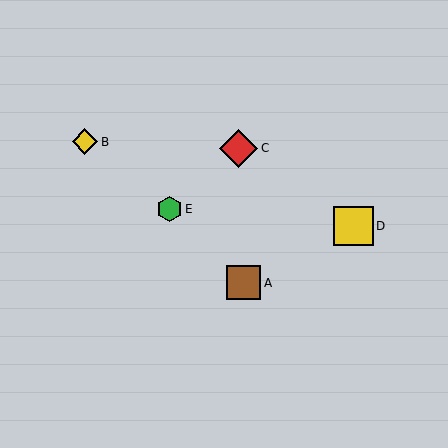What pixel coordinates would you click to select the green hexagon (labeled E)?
Click at (169, 209) to select the green hexagon E.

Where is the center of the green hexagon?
The center of the green hexagon is at (169, 209).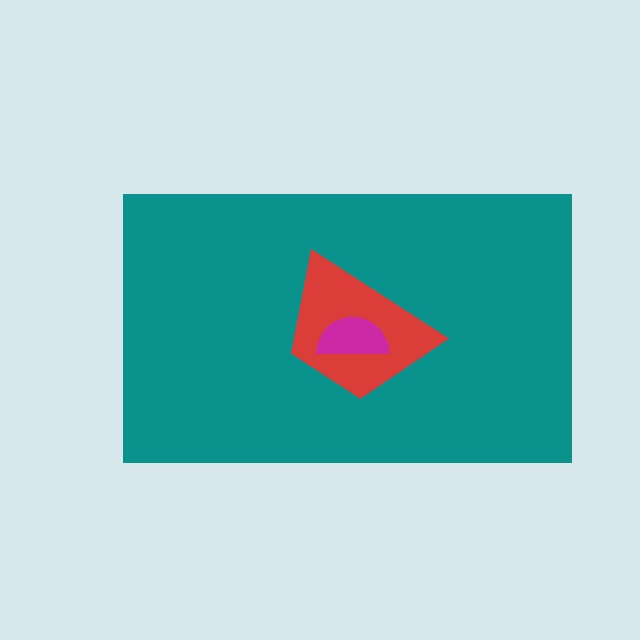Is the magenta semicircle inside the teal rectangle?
Yes.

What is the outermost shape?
The teal rectangle.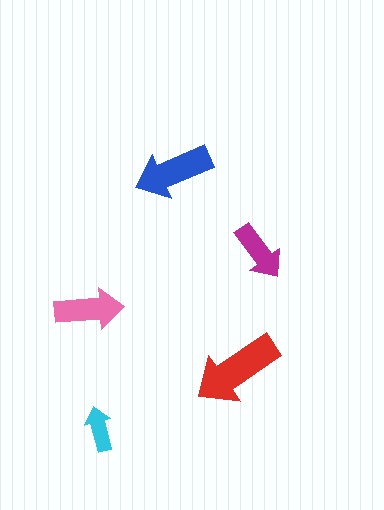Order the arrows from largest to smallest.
the red one, the blue one, the pink one, the magenta one, the cyan one.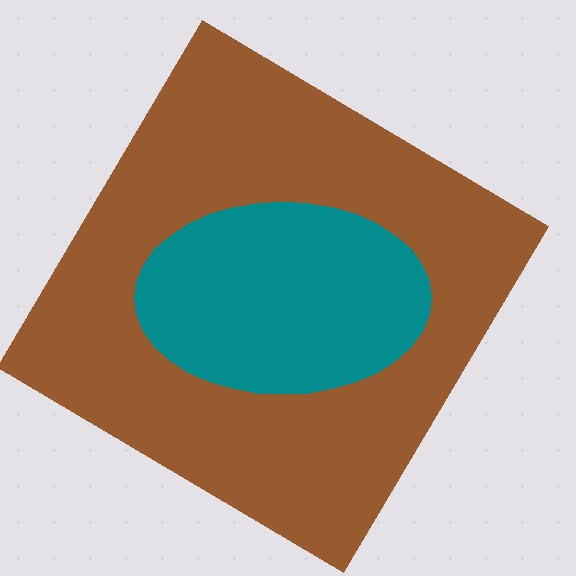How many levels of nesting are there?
2.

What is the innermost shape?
The teal ellipse.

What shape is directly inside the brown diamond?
The teal ellipse.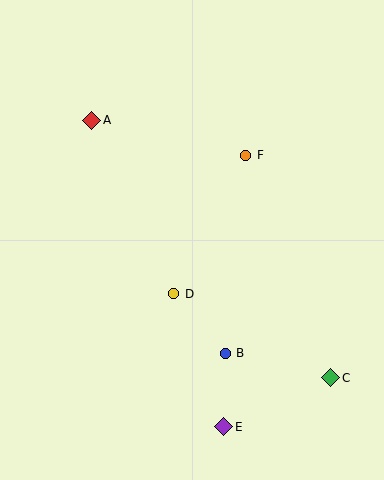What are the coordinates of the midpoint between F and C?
The midpoint between F and C is at (288, 267).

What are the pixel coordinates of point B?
Point B is at (225, 353).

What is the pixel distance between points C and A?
The distance between C and A is 351 pixels.